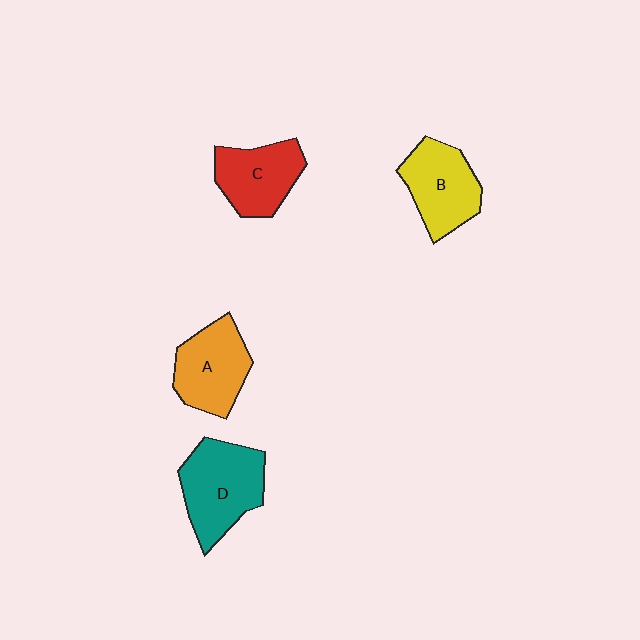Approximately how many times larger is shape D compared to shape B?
Approximately 1.2 times.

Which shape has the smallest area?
Shape C (red).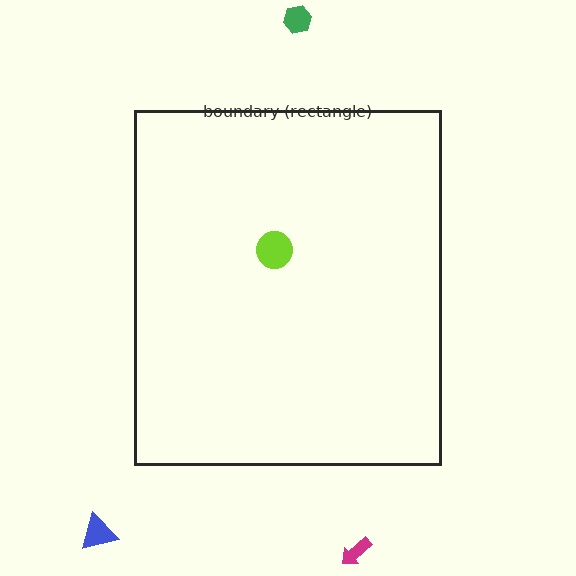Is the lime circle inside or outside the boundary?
Inside.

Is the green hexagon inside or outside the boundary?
Outside.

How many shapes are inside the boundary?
1 inside, 3 outside.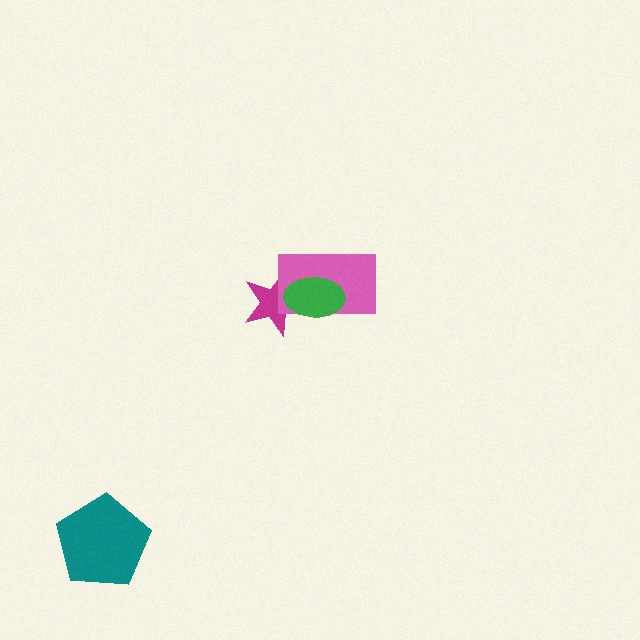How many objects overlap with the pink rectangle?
2 objects overlap with the pink rectangle.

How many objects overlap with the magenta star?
2 objects overlap with the magenta star.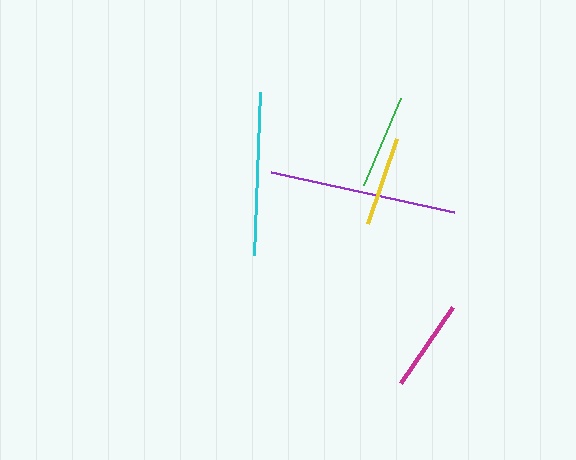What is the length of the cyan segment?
The cyan segment is approximately 163 pixels long.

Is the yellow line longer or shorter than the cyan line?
The cyan line is longer than the yellow line.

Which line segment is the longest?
The purple line is the longest at approximately 187 pixels.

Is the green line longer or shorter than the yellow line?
The green line is longer than the yellow line.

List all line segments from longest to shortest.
From longest to shortest: purple, cyan, green, magenta, yellow.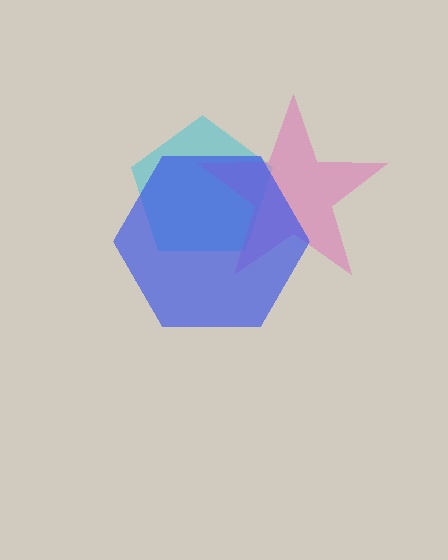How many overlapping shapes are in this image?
There are 3 overlapping shapes in the image.